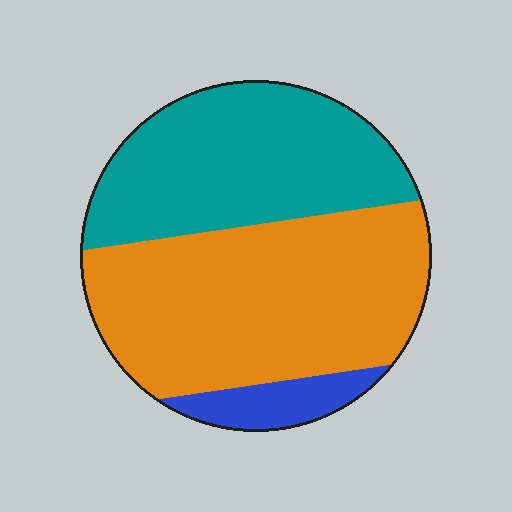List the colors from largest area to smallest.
From largest to smallest: orange, teal, blue.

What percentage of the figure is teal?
Teal covers 39% of the figure.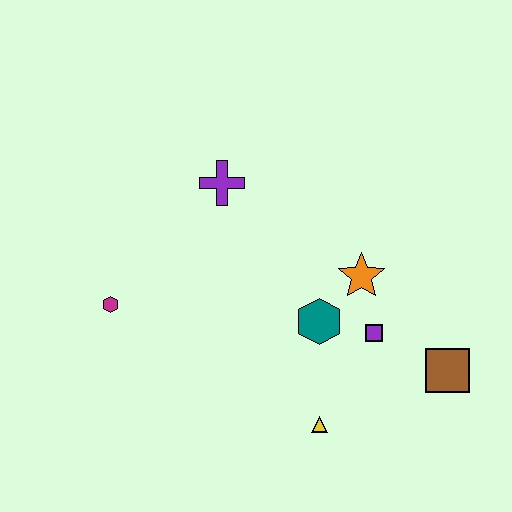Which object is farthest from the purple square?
The magenta hexagon is farthest from the purple square.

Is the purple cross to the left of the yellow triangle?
Yes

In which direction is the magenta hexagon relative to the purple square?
The magenta hexagon is to the left of the purple square.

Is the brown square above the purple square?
No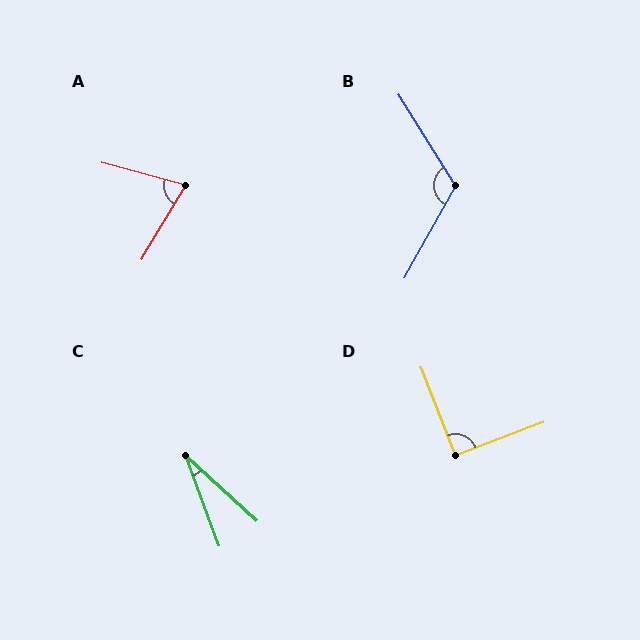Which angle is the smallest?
C, at approximately 27 degrees.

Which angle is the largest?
B, at approximately 119 degrees.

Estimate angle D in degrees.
Approximately 91 degrees.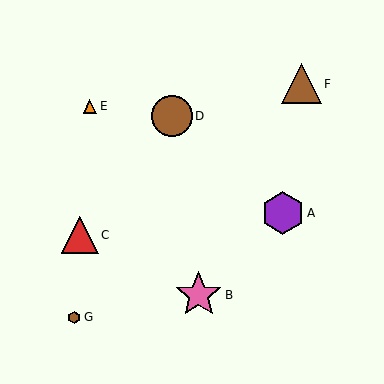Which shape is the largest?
The pink star (labeled B) is the largest.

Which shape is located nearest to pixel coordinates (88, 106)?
The orange triangle (labeled E) at (90, 106) is nearest to that location.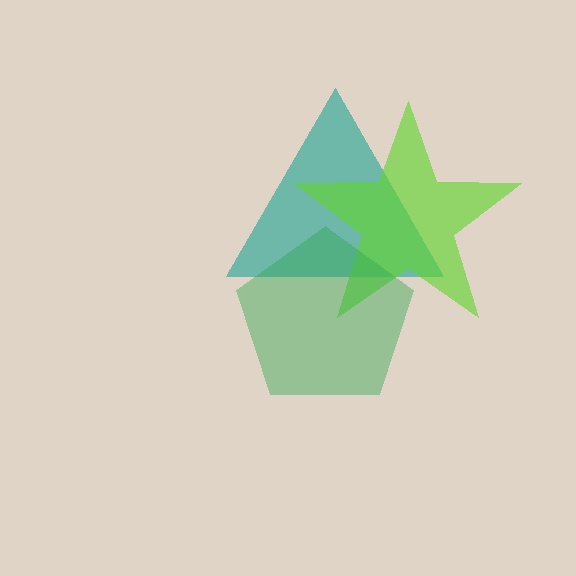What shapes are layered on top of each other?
The layered shapes are: a teal triangle, a lime star, a green pentagon.